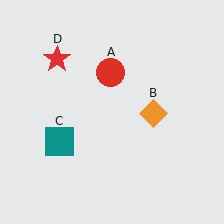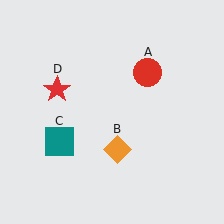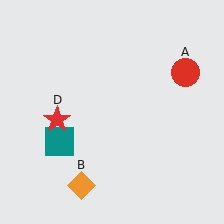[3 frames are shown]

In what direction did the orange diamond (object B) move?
The orange diamond (object B) moved down and to the left.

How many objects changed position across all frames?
3 objects changed position: red circle (object A), orange diamond (object B), red star (object D).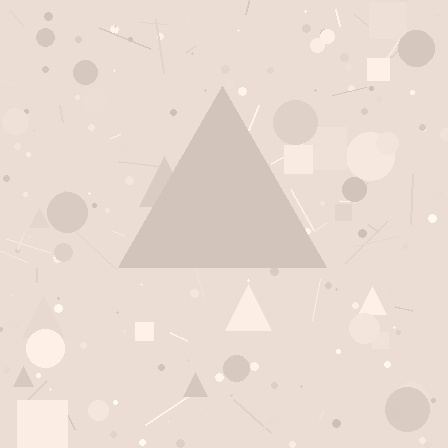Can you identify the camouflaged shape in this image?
The camouflaged shape is a triangle.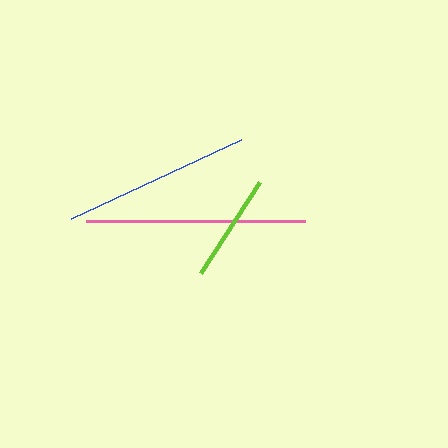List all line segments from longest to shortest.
From longest to shortest: pink, blue, lime.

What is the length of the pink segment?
The pink segment is approximately 219 pixels long.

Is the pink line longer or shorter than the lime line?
The pink line is longer than the lime line.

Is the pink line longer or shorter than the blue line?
The pink line is longer than the blue line.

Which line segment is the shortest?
The lime line is the shortest at approximately 108 pixels.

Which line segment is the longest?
The pink line is the longest at approximately 219 pixels.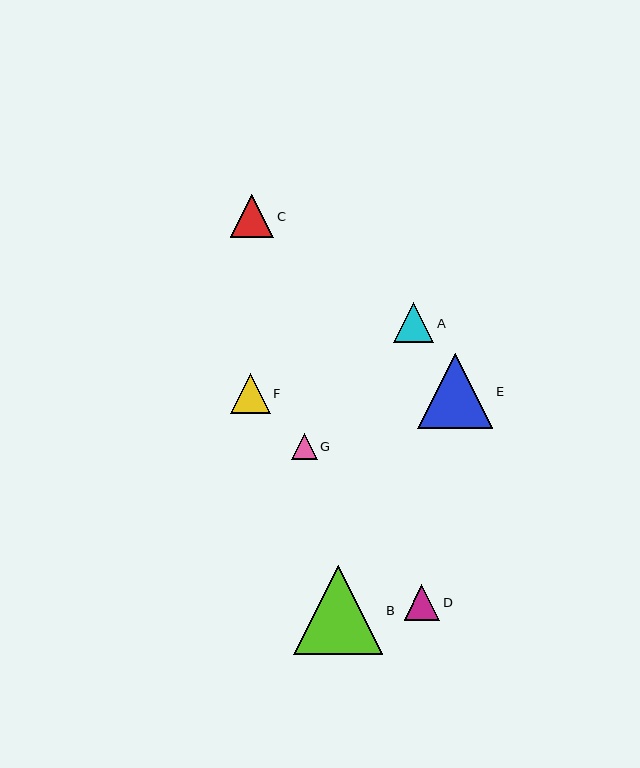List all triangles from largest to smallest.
From largest to smallest: B, E, C, A, F, D, G.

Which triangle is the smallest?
Triangle G is the smallest with a size of approximately 26 pixels.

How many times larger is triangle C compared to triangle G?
Triangle C is approximately 1.7 times the size of triangle G.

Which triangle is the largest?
Triangle B is the largest with a size of approximately 89 pixels.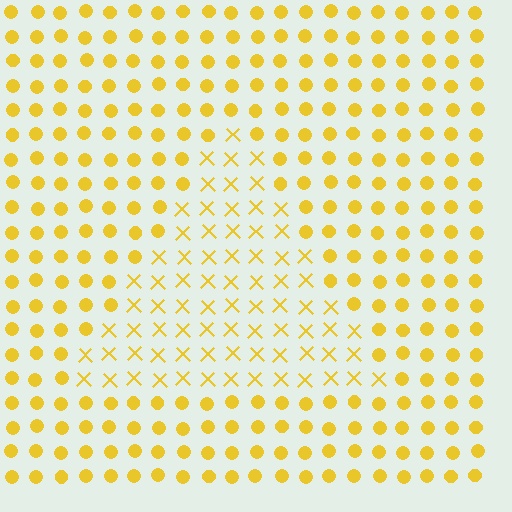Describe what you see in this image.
The image is filled with small yellow elements arranged in a uniform grid. A triangle-shaped region contains X marks, while the surrounding area contains circles. The boundary is defined purely by the change in element shape.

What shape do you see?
I see a triangle.